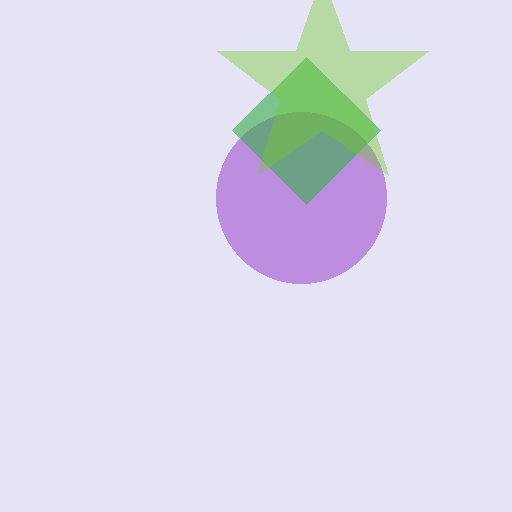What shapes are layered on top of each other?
The layered shapes are: a purple circle, a green diamond, a lime star.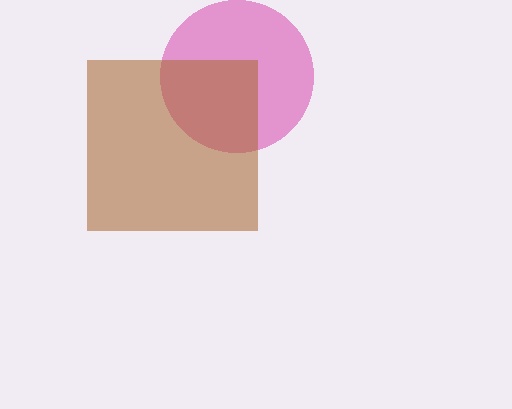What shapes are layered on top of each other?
The layered shapes are: a magenta circle, a brown square.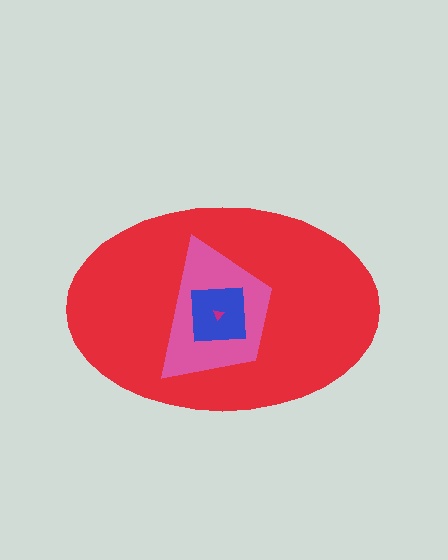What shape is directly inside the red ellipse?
The pink trapezoid.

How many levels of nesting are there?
4.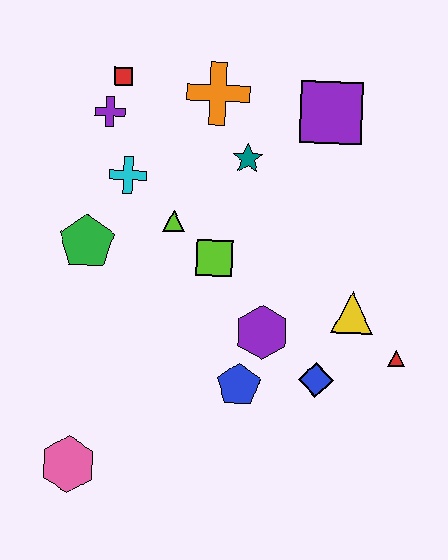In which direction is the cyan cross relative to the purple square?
The cyan cross is to the left of the purple square.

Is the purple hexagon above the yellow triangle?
No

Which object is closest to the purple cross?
The red square is closest to the purple cross.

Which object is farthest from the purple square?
The pink hexagon is farthest from the purple square.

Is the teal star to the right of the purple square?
No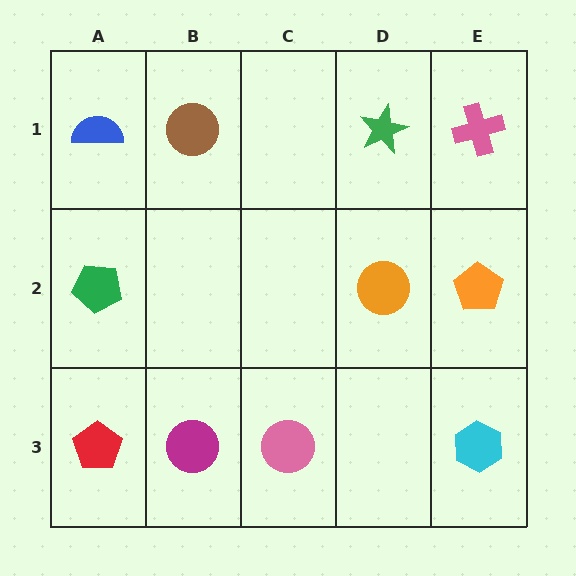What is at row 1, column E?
A pink cross.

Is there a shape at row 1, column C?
No, that cell is empty.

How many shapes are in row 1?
4 shapes.